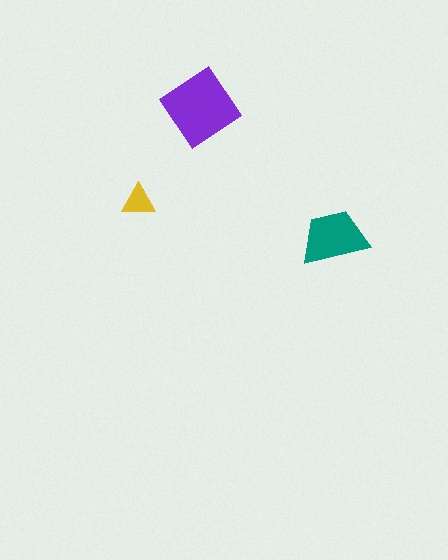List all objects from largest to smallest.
The purple diamond, the teal trapezoid, the yellow triangle.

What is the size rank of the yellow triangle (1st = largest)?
3rd.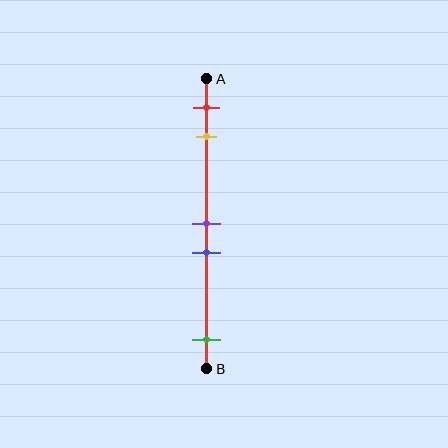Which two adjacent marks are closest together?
The purple and blue marks are the closest adjacent pair.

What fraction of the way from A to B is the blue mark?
The blue mark is approximately 60% (0.6) of the way from A to B.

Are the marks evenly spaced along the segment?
No, the marks are not evenly spaced.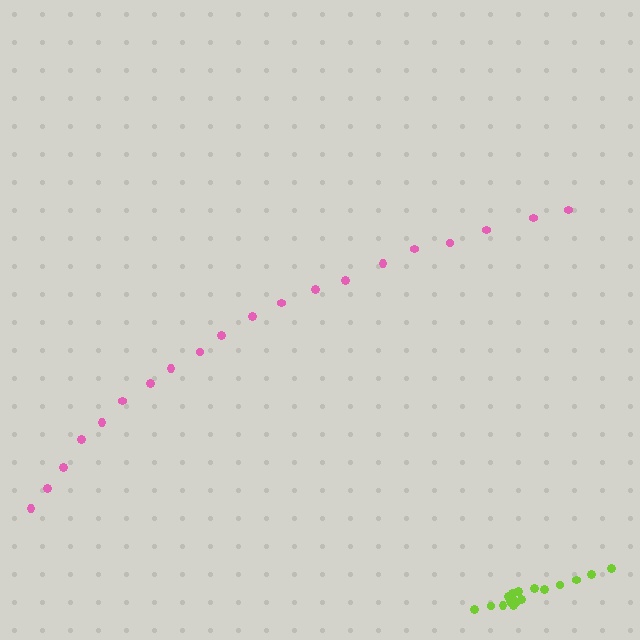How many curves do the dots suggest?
There are 2 distinct paths.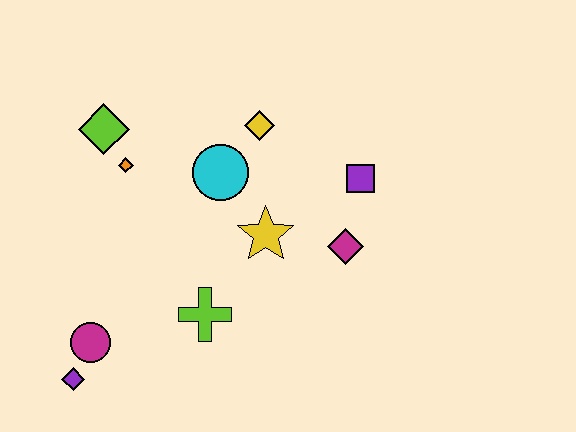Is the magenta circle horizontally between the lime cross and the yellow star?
No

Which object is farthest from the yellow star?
The purple diamond is farthest from the yellow star.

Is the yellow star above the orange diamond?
No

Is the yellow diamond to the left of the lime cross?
No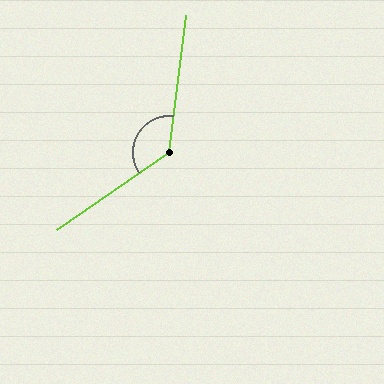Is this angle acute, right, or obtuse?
It is obtuse.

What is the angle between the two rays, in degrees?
Approximately 131 degrees.